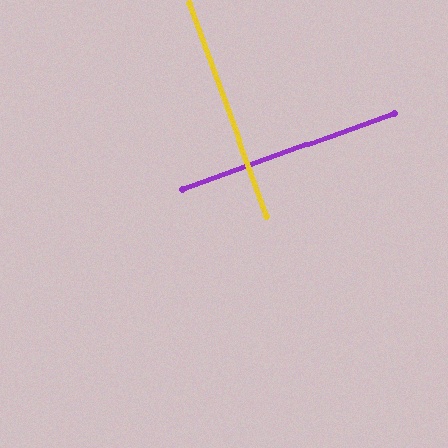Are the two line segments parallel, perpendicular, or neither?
Perpendicular — they meet at approximately 90°.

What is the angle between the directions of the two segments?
Approximately 90 degrees.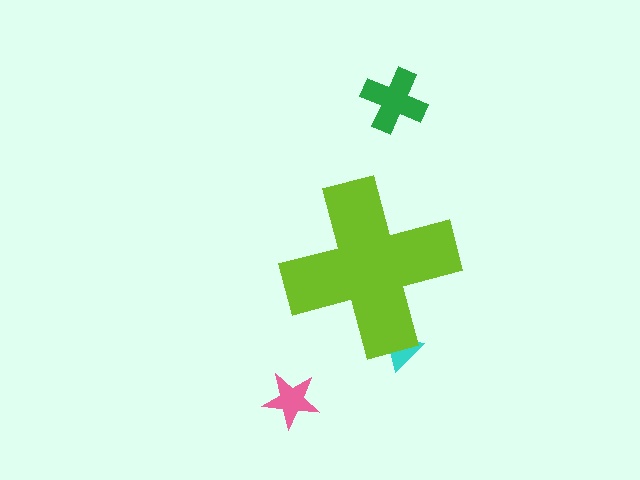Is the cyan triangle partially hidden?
Yes, the cyan triangle is partially hidden behind the lime cross.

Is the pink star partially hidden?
No, the pink star is fully visible.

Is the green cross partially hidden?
No, the green cross is fully visible.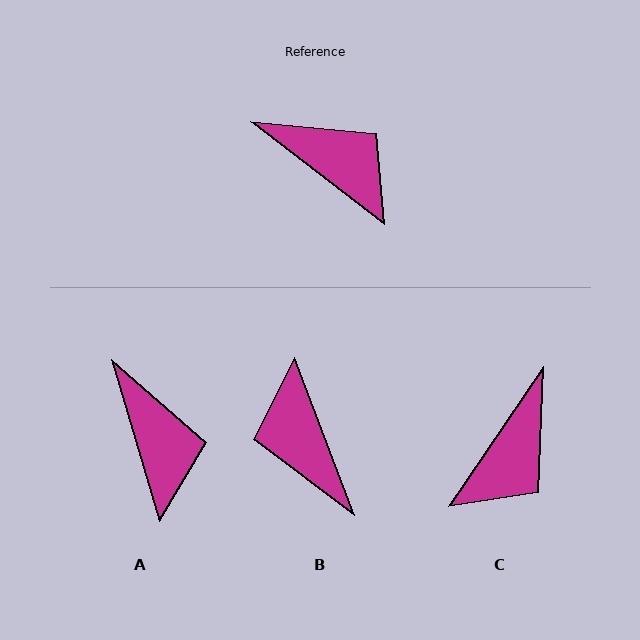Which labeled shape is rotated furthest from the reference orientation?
B, about 149 degrees away.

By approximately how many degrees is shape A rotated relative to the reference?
Approximately 36 degrees clockwise.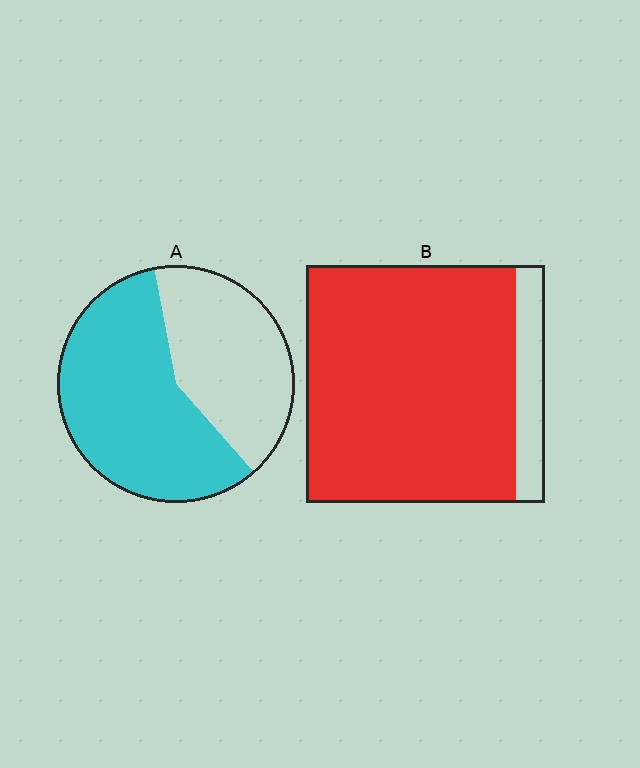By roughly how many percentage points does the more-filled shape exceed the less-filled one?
By roughly 30 percentage points (B over A).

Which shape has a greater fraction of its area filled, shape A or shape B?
Shape B.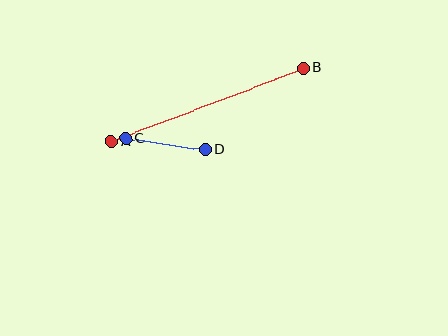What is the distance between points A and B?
The distance is approximately 206 pixels.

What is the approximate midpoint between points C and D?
The midpoint is at approximately (165, 144) pixels.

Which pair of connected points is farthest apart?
Points A and B are farthest apart.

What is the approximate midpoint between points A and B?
The midpoint is at approximately (207, 104) pixels.